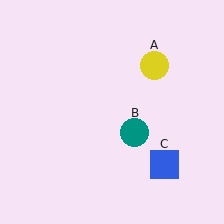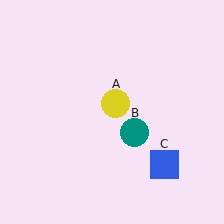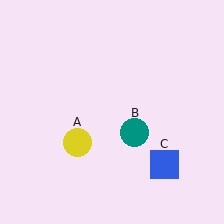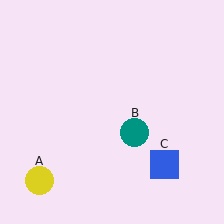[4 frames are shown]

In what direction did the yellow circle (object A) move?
The yellow circle (object A) moved down and to the left.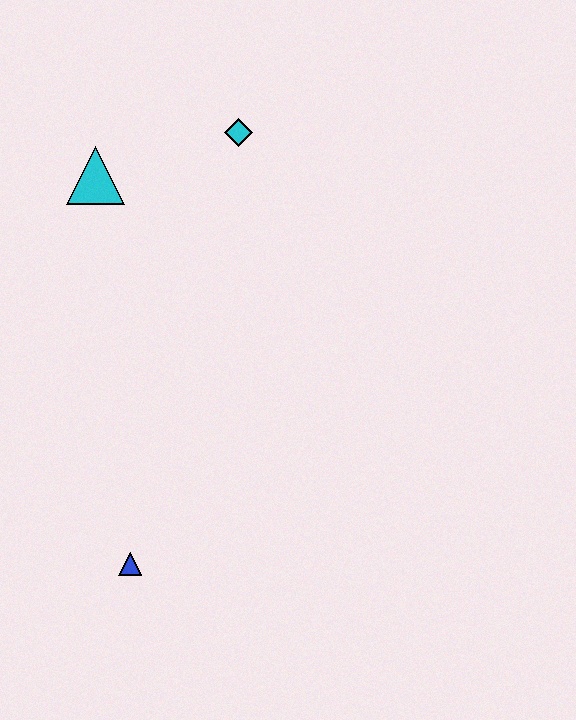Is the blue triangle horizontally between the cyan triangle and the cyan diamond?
Yes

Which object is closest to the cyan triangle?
The cyan diamond is closest to the cyan triangle.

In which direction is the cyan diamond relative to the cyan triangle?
The cyan diamond is to the right of the cyan triangle.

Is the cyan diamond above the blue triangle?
Yes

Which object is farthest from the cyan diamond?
The blue triangle is farthest from the cyan diamond.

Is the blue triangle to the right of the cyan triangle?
Yes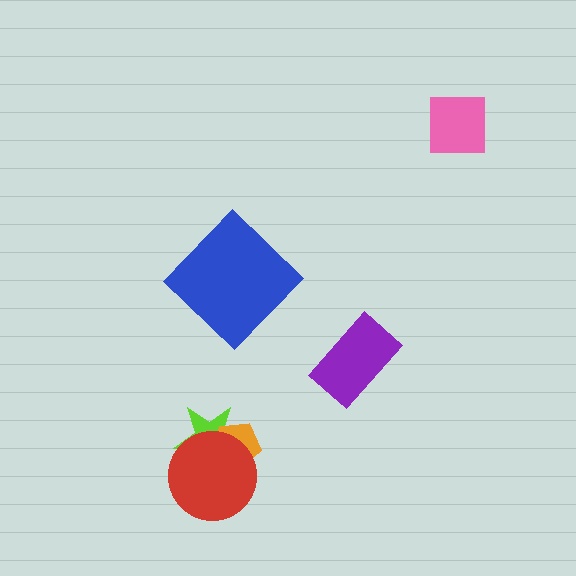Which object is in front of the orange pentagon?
The red circle is in front of the orange pentagon.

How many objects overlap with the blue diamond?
0 objects overlap with the blue diamond.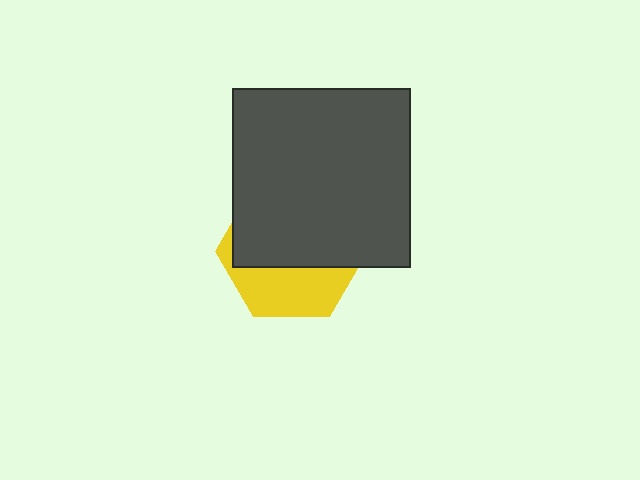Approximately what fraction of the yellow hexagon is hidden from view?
Roughly 62% of the yellow hexagon is hidden behind the dark gray square.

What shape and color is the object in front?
The object in front is a dark gray square.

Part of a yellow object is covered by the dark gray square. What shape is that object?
It is a hexagon.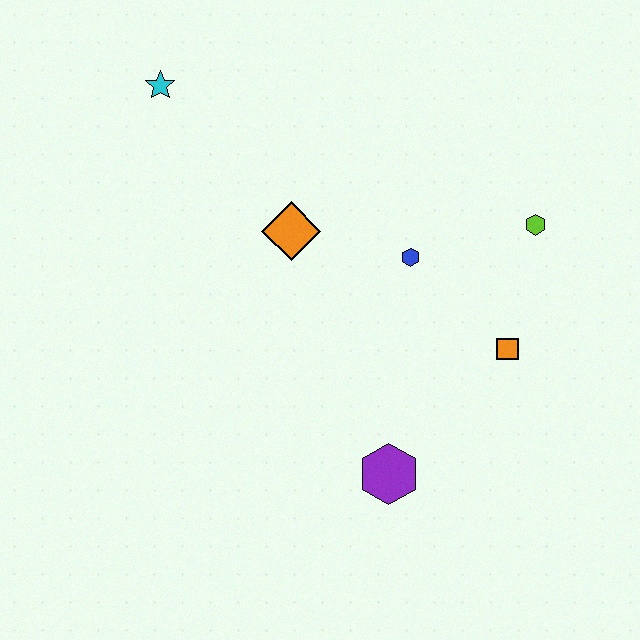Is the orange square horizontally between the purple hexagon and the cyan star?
No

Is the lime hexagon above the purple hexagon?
Yes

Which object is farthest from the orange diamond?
The purple hexagon is farthest from the orange diamond.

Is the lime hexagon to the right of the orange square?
Yes